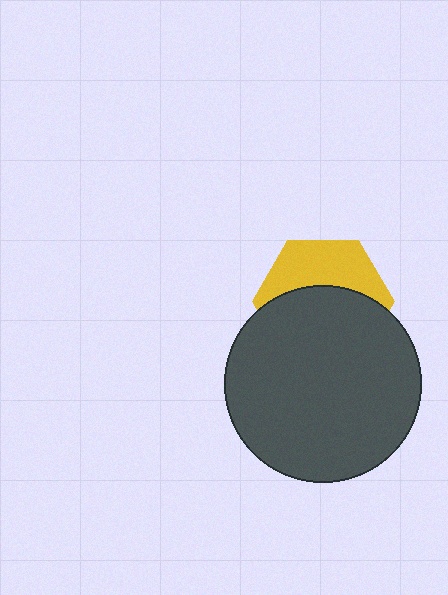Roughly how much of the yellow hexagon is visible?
A small part of it is visible (roughly 42%).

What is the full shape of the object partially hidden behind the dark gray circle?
The partially hidden object is a yellow hexagon.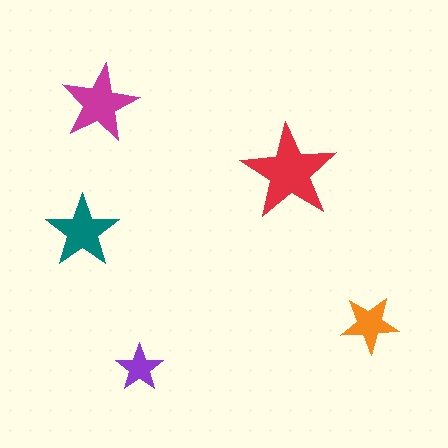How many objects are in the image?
There are 5 objects in the image.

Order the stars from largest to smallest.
the red one, the magenta one, the teal one, the orange one, the purple one.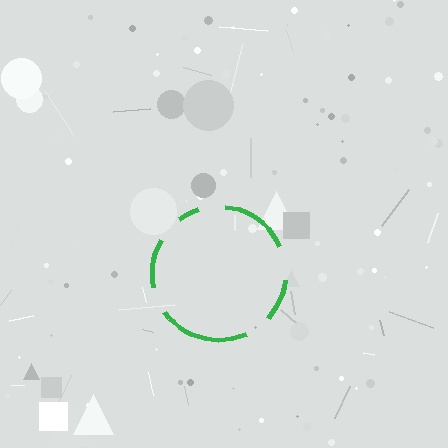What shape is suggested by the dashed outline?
The dashed outline suggests a circle.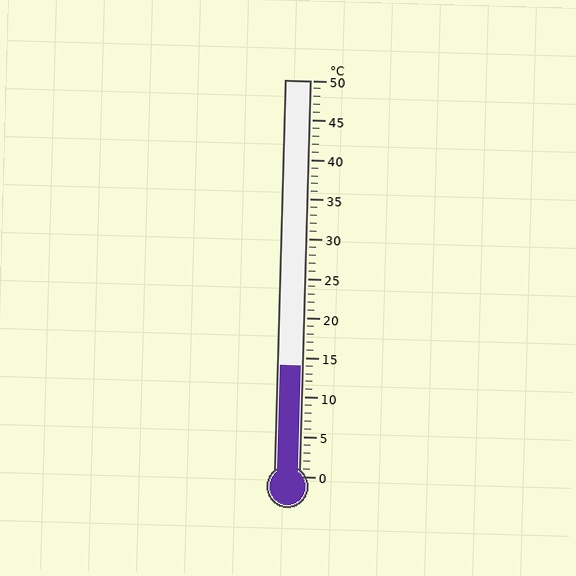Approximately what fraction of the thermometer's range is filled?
The thermometer is filled to approximately 30% of its range.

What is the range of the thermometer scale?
The thermometer scale ranges from 0°C to 50°C.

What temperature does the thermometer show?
The thermometer shows approximately 14°C.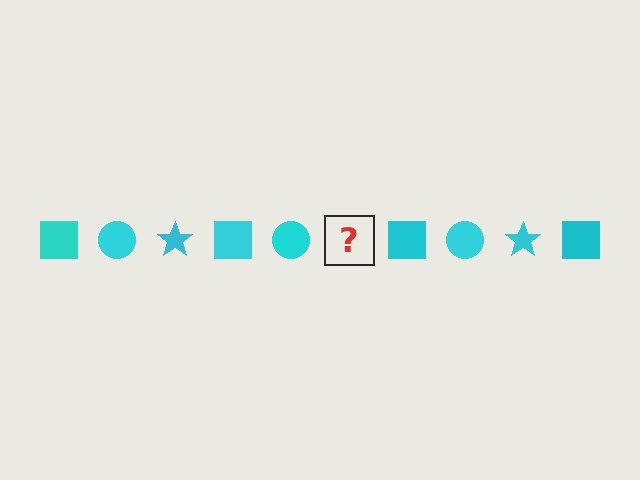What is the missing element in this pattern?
The missing element is a cyan star.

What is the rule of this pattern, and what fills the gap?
The rule is that the pattern cycles through square, circle, star shapes in cyan. The gap should be filled with a cyan star.